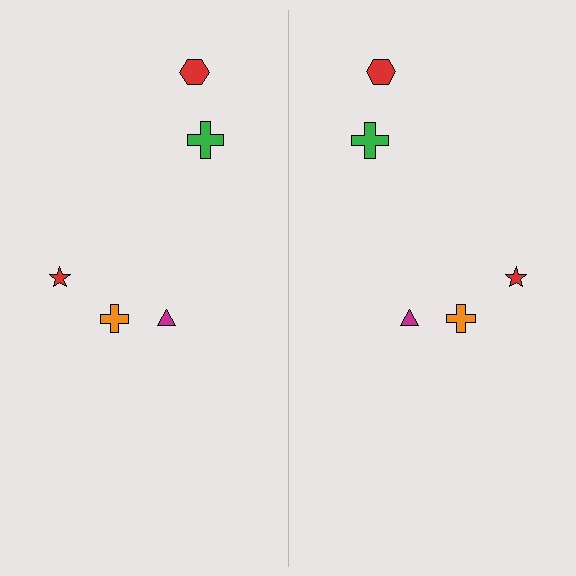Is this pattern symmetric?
Yes, this pattern has bilateral (reflection) symmetry.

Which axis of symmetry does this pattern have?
The pattern has a vertical axis of symmetry running through the center of the image.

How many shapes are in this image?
There are 10 shapes in this image.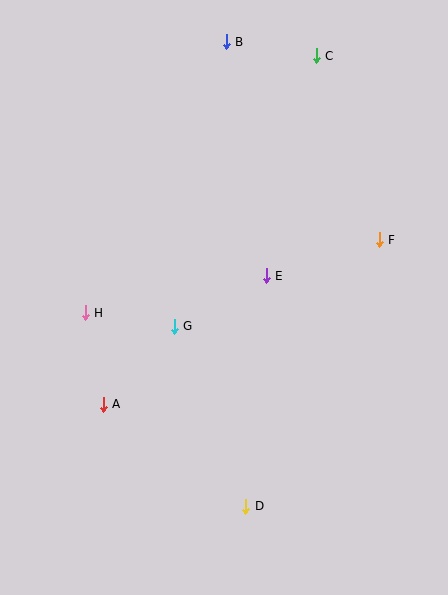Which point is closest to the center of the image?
Point E at (266, 276) is closest to the center.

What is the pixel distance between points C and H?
The distance between C and H is 345 pixels.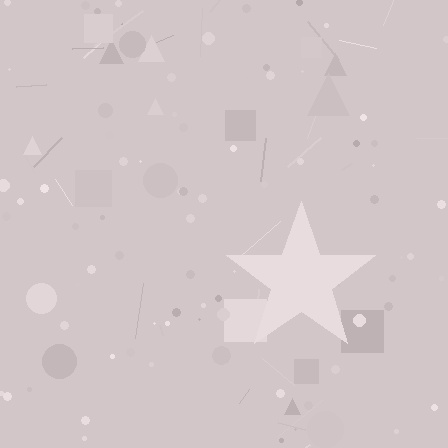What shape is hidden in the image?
A star is hidden in the image.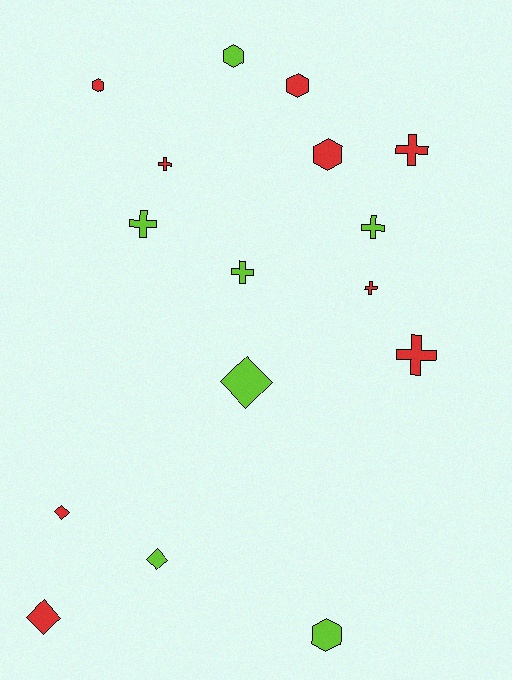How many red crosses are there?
There are 4 red crosses.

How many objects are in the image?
There are 16 objects.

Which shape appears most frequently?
Cross, with 7 objects.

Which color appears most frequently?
Red, with 9 objects.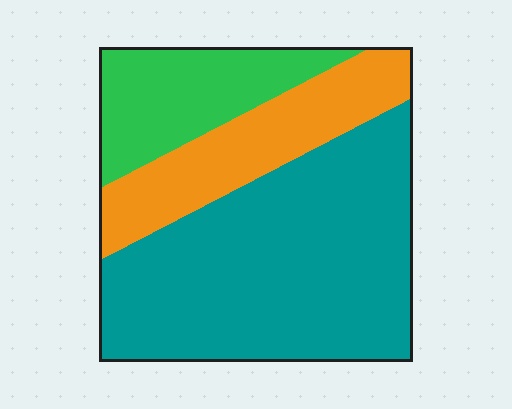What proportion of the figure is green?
Green takes up about one fifth (1/5) of the figure.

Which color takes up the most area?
Teal, at roughly 60%.